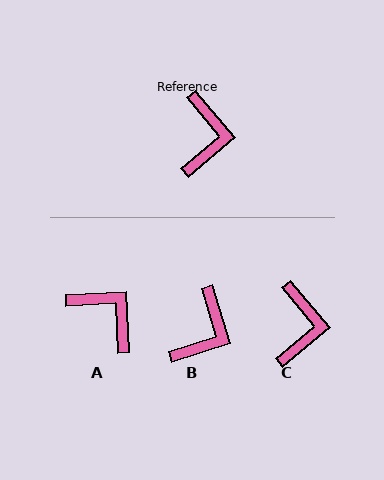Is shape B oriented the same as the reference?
No, it is off by about 22 degrees.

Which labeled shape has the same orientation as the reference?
C.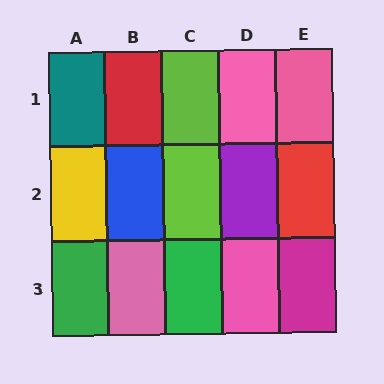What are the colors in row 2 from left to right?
Yellow, blue, lime, purple, red.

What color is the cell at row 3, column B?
Pink.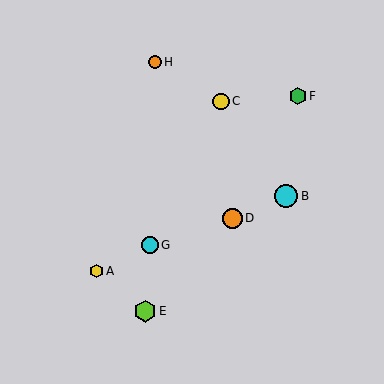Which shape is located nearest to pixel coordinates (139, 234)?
The cyan circle (labeled G) at (150, 245) is nearest to that location.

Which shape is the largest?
The cyan circle (labeled B) is the largest.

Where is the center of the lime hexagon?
The center of the lime hexagon is at (145, 311).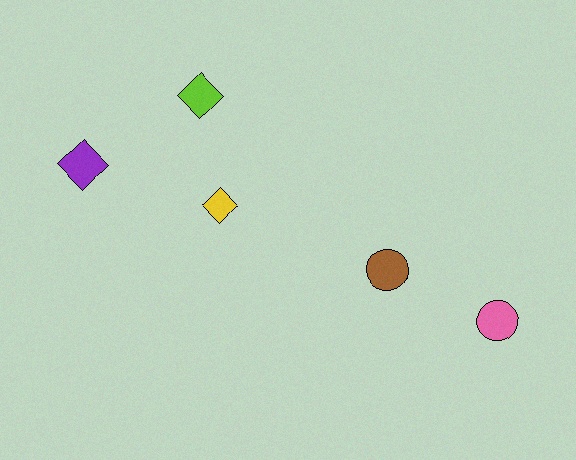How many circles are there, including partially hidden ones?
There are 2 circles.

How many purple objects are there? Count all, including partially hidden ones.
There is 1 purple object.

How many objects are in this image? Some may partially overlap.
There are 5 objects.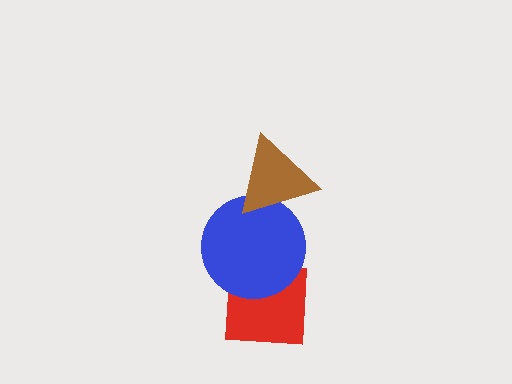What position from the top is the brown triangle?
The brown triangle is 1st from the top.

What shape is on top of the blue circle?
The brown triangle is on top of the blue circle.